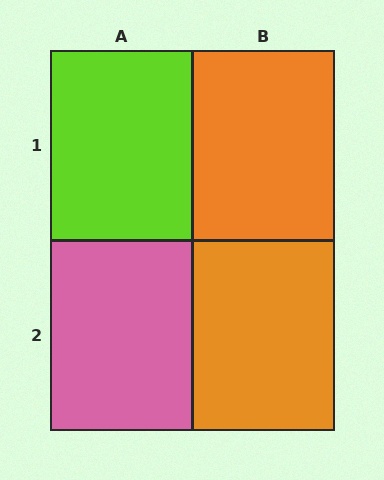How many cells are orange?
2 cells are orange.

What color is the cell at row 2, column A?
Pink.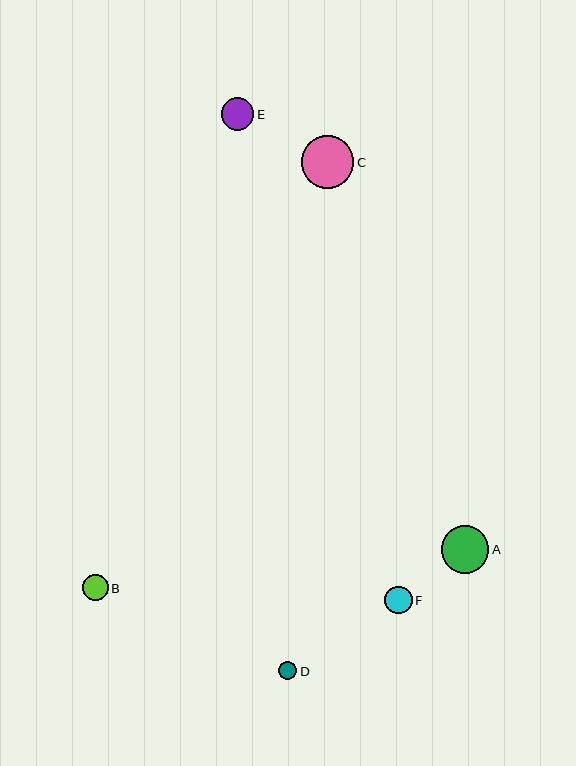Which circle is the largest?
Circle C is the largest with a size of approximately 53 pixels.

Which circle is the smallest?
Circle D is the smallest with a size of approximately 18 pixels.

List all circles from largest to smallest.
From largest to smallest: C, A, E, F, B, D.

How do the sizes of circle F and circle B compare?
Circle F and circle B are approximately the same size.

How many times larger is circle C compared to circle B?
Circle C is approximately 2.0 times the size of circle B.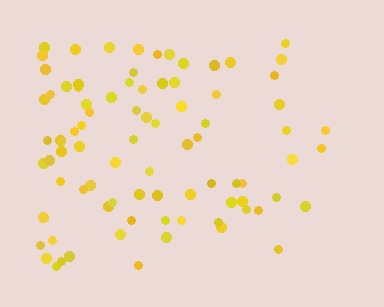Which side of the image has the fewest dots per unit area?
The right.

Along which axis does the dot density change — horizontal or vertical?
Horizontal.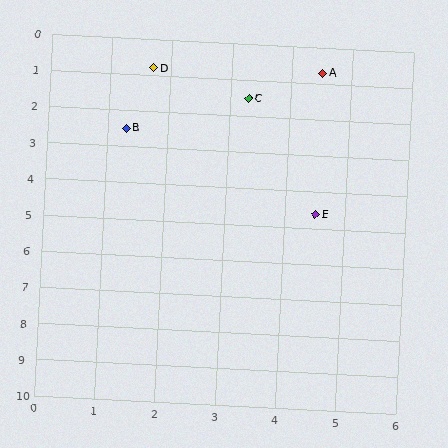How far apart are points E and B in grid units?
Points E and B are about 3.8 grid units apart.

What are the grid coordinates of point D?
Point D is at approximately (1.7, 0.8).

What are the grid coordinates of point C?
Point C is at approximately (3.3, 1.5).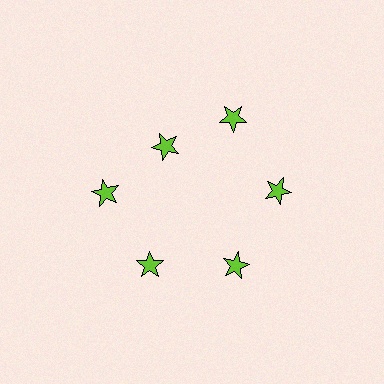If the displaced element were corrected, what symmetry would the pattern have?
It would have 6-fold rotational symmetry — the pattern would map onto itself every 60 degrees.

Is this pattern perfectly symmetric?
No. The 6 lime stars are arranged in a ring, but one element near the 11 o'clock position is pulled inward toward the center, breaking the 6-fold rotational symmetry.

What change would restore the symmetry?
The symmetry would be restored by moving it outward, back onto the ring so that all 6 stars sit at equal angles and equal distance from the center.